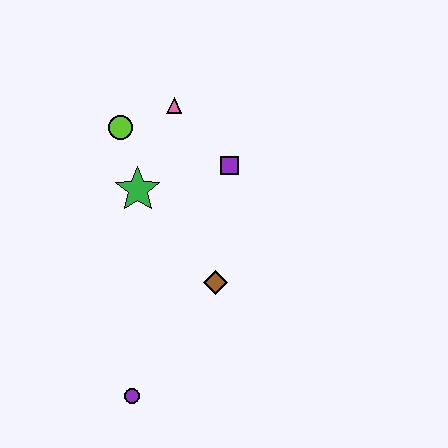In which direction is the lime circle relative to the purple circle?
The lime circle is above the purple circle.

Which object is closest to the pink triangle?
The lime circle is closest to the pink triangle.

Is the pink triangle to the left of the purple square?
Yes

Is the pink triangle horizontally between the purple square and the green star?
Yes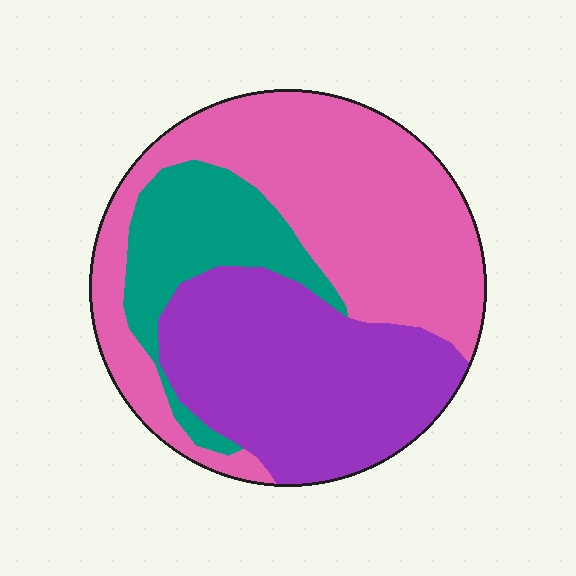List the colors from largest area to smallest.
From largest to smallest: pink, purple, teal.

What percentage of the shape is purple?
Purple covers 36% of the shape.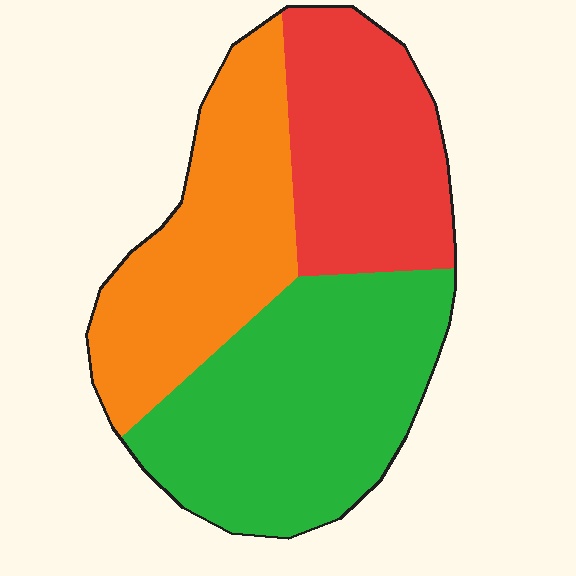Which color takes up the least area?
Red, at roughly 25%.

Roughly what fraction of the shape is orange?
Orange covers around 30% of the shape.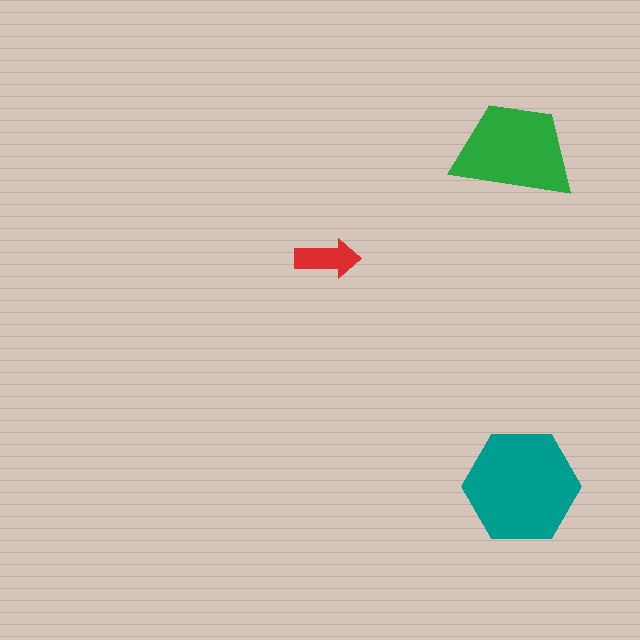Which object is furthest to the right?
The teal hexagon is rightmost.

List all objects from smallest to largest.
The red arrow, the green trapezoid, the teal hexagon.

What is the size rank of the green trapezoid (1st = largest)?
2nd.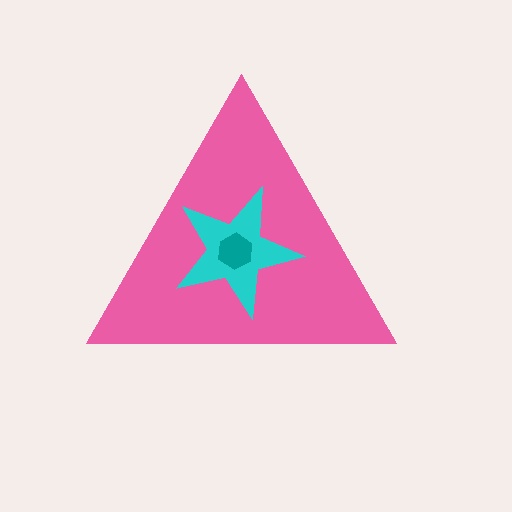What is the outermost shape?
The pink triangle.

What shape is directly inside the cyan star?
The teal hexagon.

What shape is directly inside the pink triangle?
The cyan star.